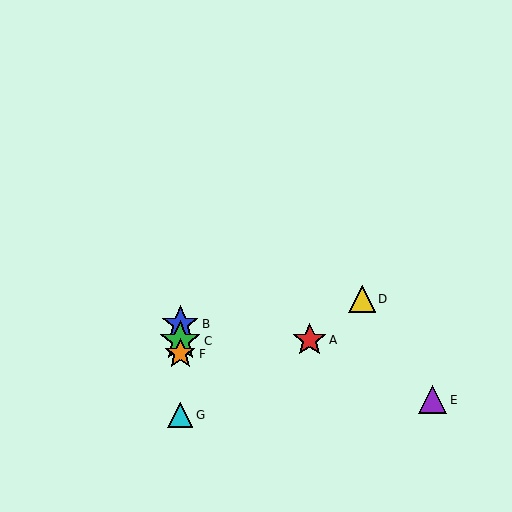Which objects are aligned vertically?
Objects B, C, F, G are aligned vertically.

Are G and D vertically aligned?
No, G is at x≈180 and D is at x≈362.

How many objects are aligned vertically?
4 objects (B, C, F, G) are aligned vertically.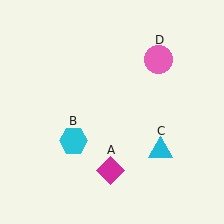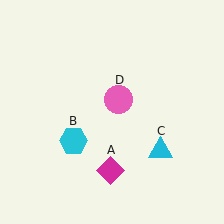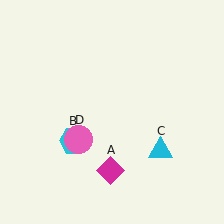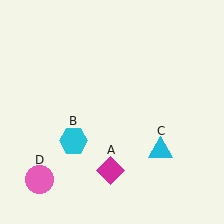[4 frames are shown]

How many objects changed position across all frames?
1 object changed position: pink circle (object D).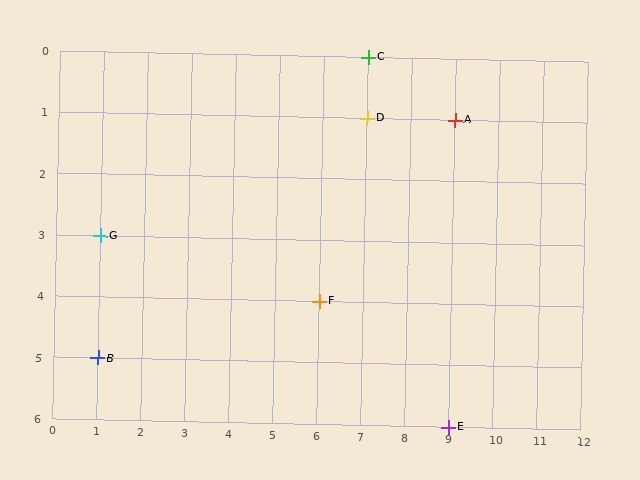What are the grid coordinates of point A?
Point A is at grid coordinates (9, 1).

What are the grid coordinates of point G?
Point G is at grid coordinates (1, 3).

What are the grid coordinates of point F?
Point F is at grid coordinates (6, 4).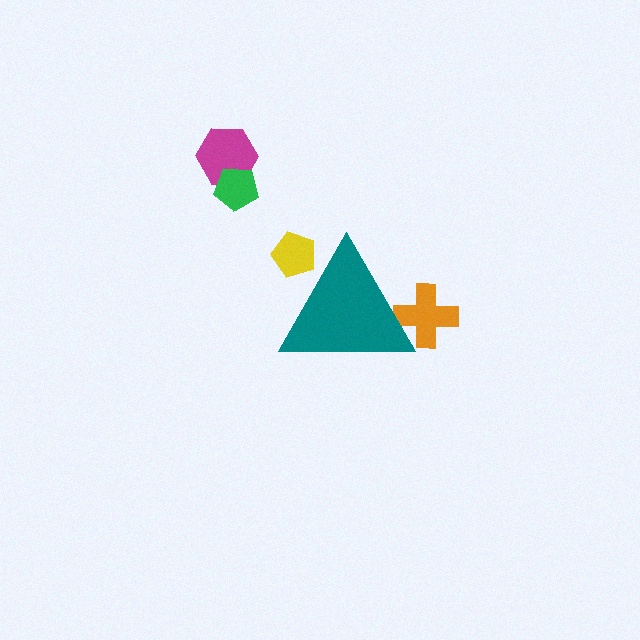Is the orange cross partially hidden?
Yes, the orange cross is partially hidden behind the teal triangle.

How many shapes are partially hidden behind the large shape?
2 shapes are partially hidden.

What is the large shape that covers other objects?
A teal triangle.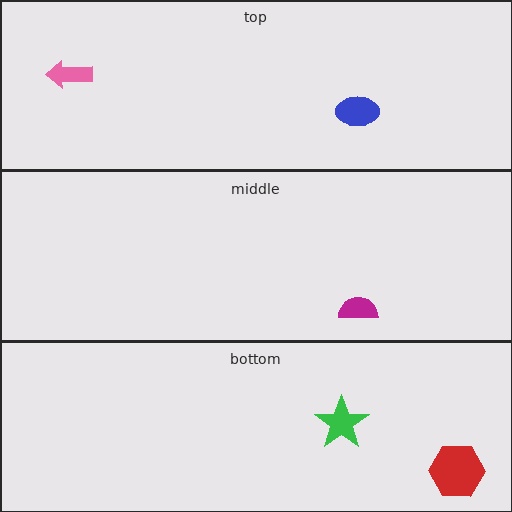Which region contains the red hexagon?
The bottom region.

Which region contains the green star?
The bottom region.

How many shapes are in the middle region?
1.